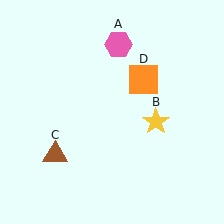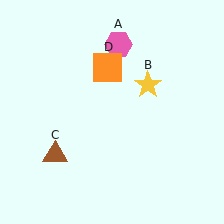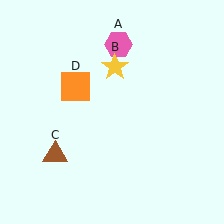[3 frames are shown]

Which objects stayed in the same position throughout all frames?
Pink hexagon (object A) and brown triangle (object C) remained stationary.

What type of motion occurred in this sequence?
The yellow star (object B), orange square (object D) rotated counterclockwise around the center of the scene.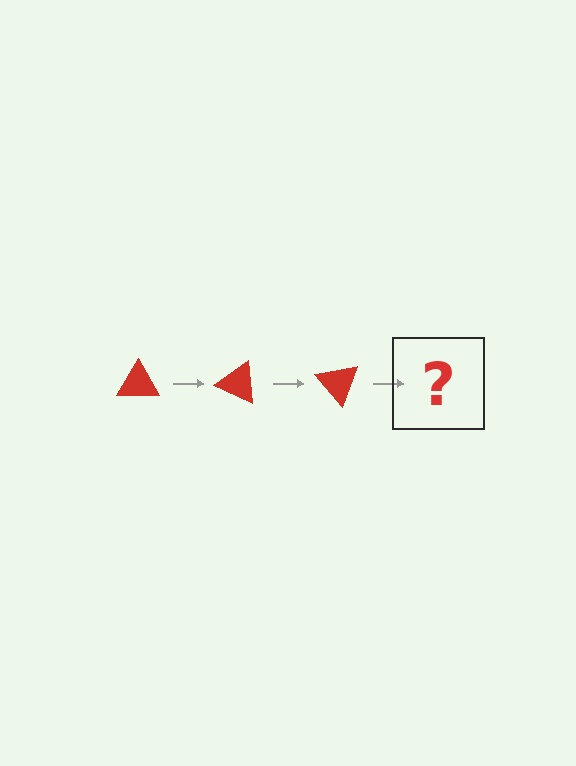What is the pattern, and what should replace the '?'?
The pattern is that the triangle rotates 25 degrees each step. The '?' should be a red triangle rotated 75 degrees.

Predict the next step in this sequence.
The next step is a red triangle rotated 75 degrees.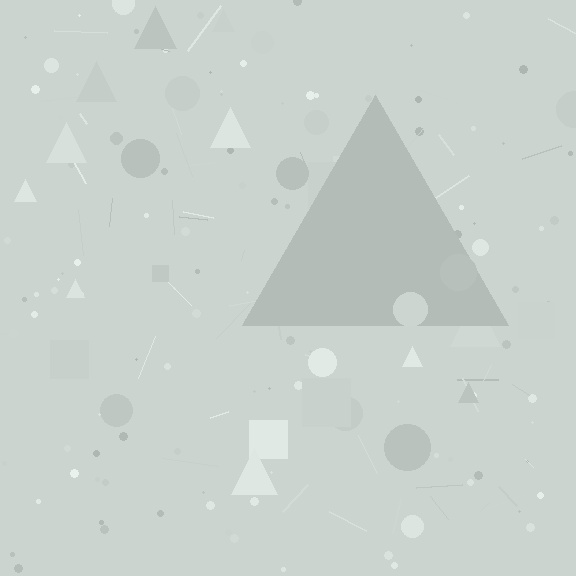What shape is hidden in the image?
A triangle is hidden in the image.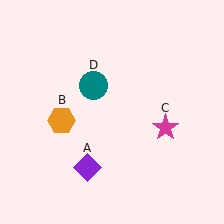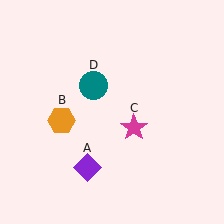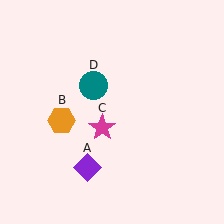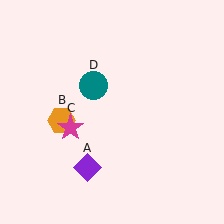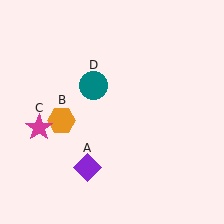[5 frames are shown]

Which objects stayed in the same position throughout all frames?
Purple diamond (object A) and orange hexagon (object B) and teal circle (object D) remained stationary.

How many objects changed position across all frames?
1 object changed position: magenta star (object C).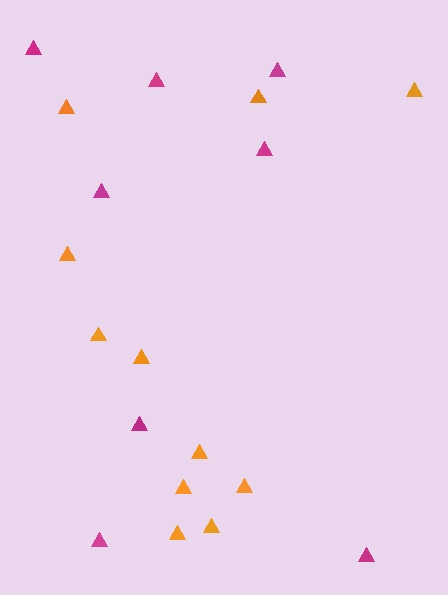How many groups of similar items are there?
There are 2 groups: one group of magenta triangles (8) and one group of orange triangles (11).